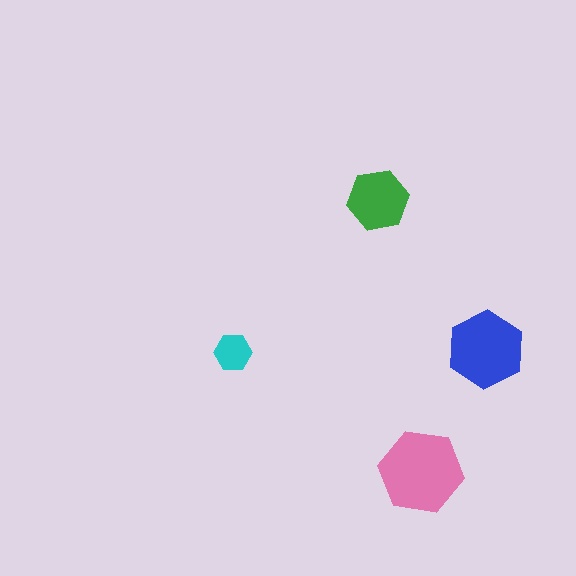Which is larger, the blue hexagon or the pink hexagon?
The pink one.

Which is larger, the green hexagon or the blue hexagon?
The blue one.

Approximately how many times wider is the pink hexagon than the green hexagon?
About 1.5 times wider.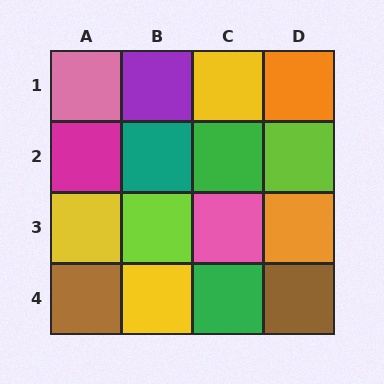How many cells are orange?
2 cells are orange.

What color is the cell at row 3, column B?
Lime.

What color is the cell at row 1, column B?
Purple.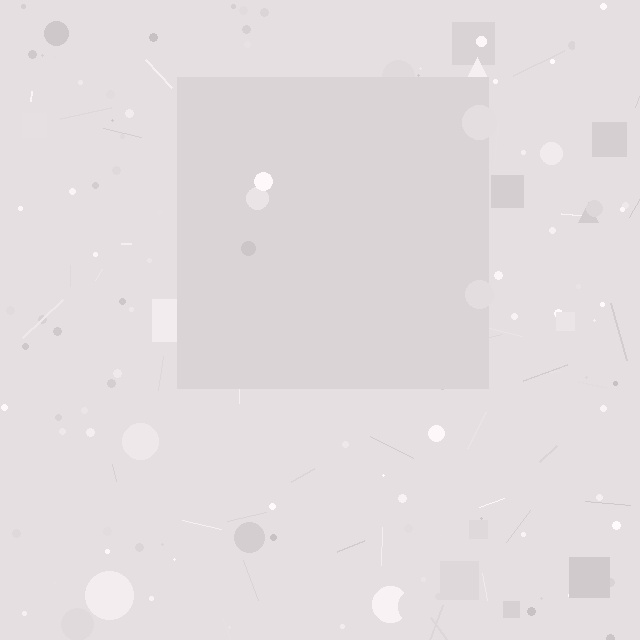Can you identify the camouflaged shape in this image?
The camouflaged shape is a square.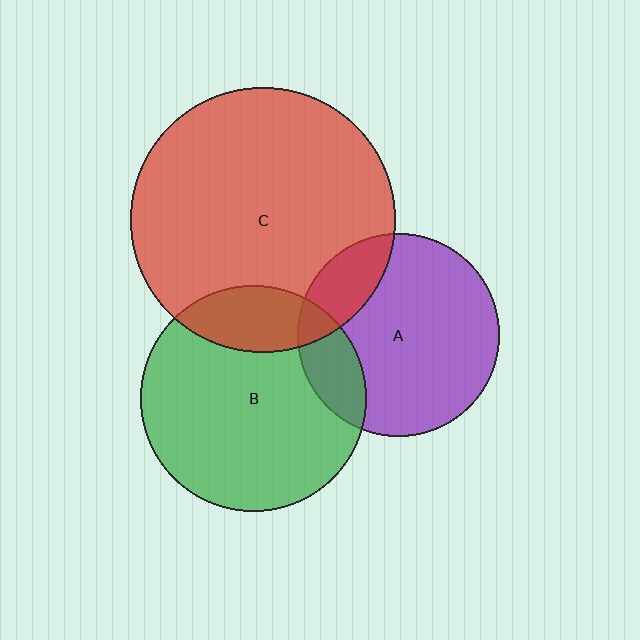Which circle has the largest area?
Circle C (red).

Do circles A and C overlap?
Yes.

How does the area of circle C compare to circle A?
Approximately 1.7 times.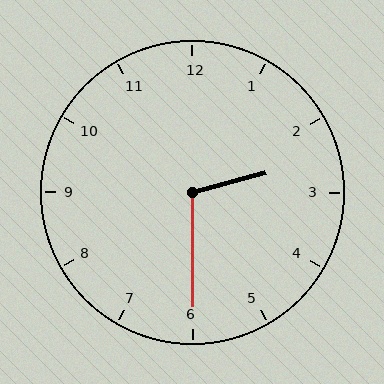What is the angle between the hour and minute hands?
Approximately 105 degrees.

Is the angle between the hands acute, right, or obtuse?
It is obtuse.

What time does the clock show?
2:30.